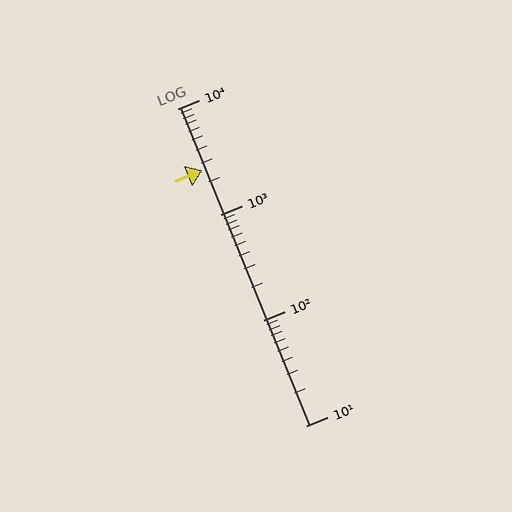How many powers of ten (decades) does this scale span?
The scale spans 3 decades, from 10 to 10000.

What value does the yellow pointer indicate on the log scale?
The pointer indicates approximately 2600.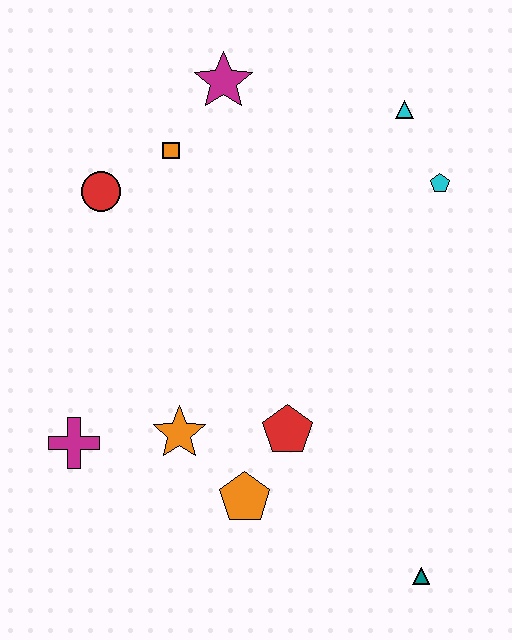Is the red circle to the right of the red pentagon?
No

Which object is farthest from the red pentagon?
The magenta star is farthest from the red pentagon.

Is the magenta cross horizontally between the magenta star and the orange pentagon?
No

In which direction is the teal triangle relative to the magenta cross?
The teal triangle is to the right of the magenta cross.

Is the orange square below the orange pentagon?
No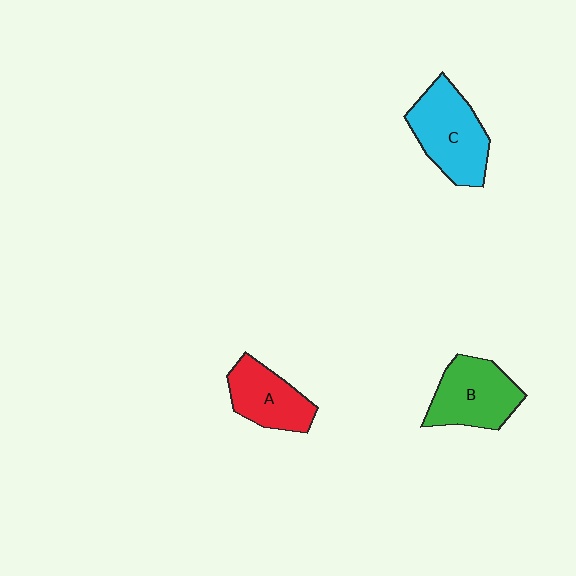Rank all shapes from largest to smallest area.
From largest to smallest: C (cyan), B (green), A (red).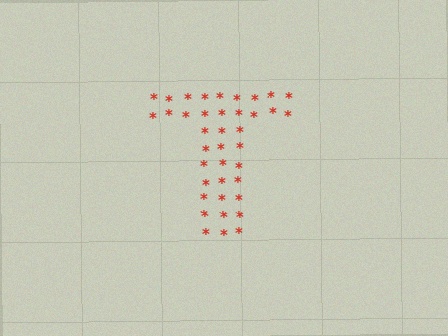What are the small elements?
The small elements are asterisks.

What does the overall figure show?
The overall figure shows the letter T.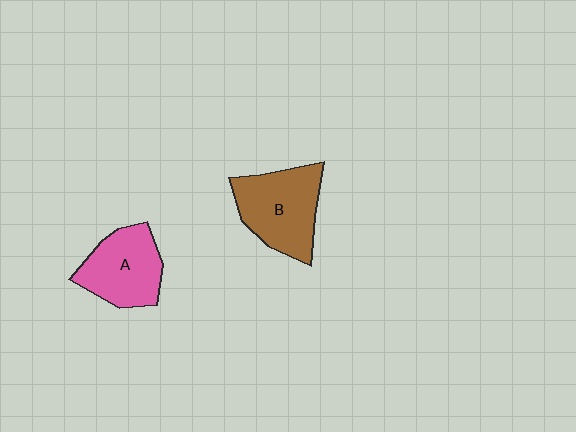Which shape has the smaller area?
Shape A (pink).